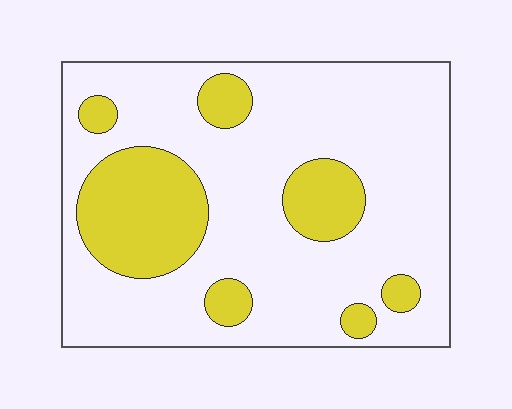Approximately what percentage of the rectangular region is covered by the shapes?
Approximately 25%.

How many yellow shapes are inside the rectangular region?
7.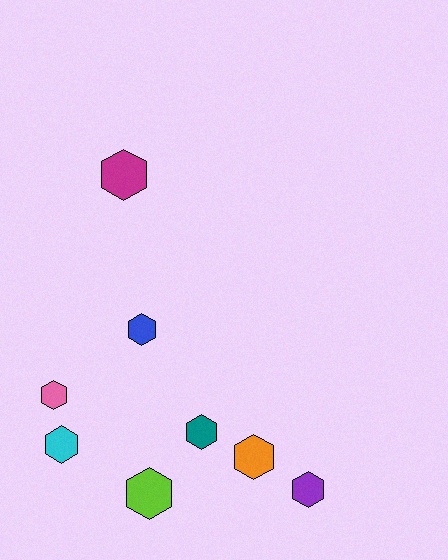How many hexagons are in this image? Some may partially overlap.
There are 8 hexagons.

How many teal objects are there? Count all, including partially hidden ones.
There is 1 teal object.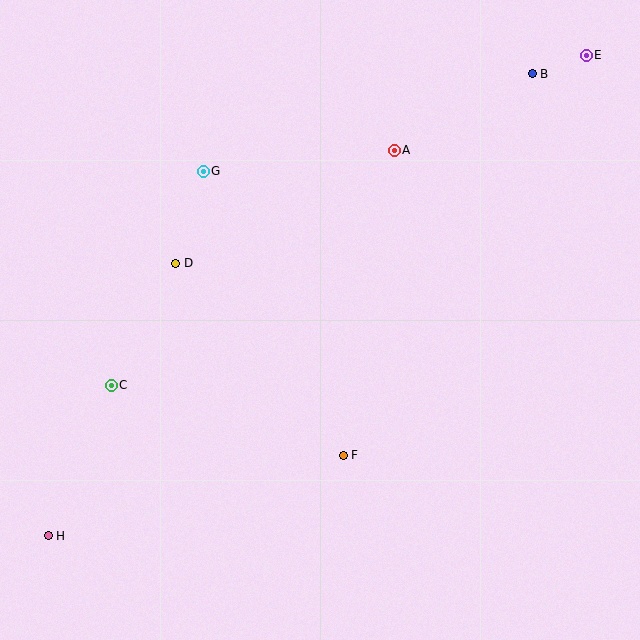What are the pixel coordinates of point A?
Point A is at (394, 150).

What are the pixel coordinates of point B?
Point B is at (532, 74).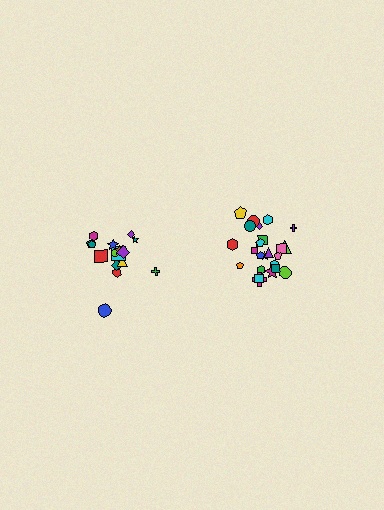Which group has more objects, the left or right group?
The right group.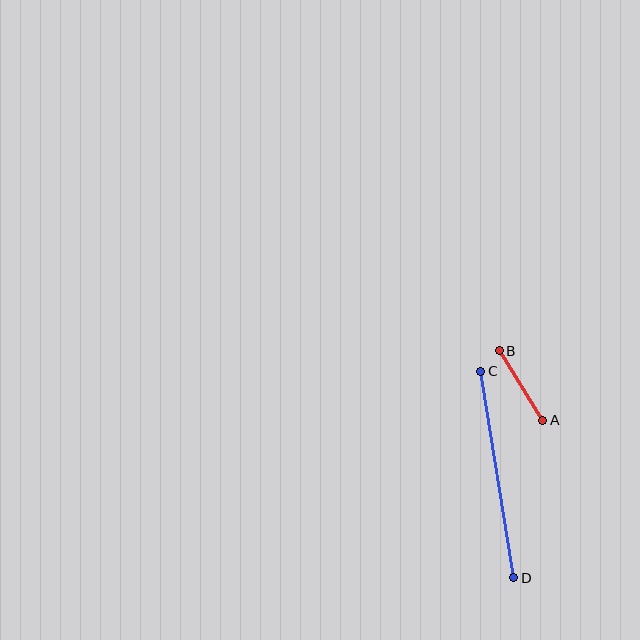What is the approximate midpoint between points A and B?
The midpoint is at approximately (521, 386) pixels.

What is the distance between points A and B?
The distance is approximately 82 pixels.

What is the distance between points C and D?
The distance is approximately 209 pixels.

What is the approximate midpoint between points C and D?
The midpoint is at approximately (497, 474) pixels.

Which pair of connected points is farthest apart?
Points C and D are farthest apart.